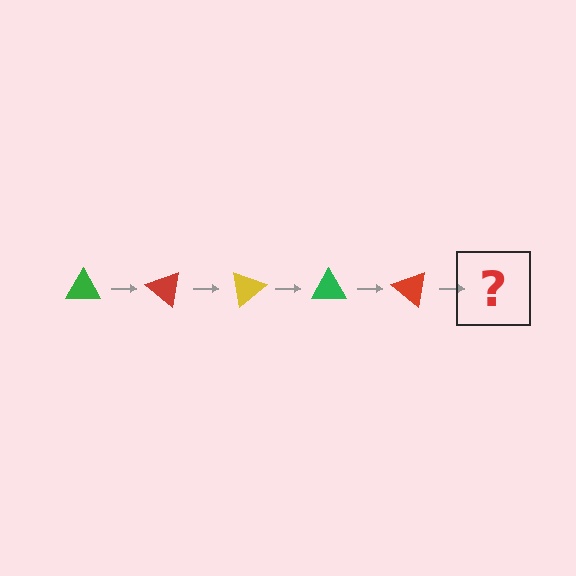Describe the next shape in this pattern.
It should be a yellow triangle, rotated 200 degrees from the start.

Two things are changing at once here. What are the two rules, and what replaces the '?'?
The two rules are that it rotates 40 degrees each step and the color cycles through green, red, and yellow. The '?' should be a yellow triangle, rotated 200 degrees from the start.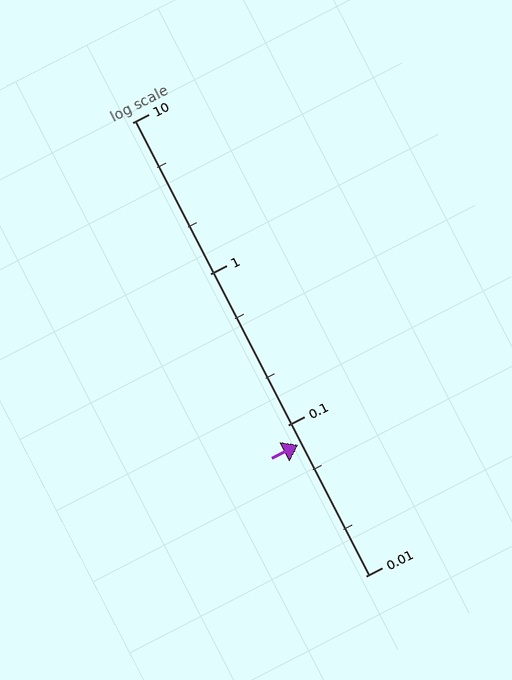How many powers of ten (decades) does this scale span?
The scale spans 3 decades, from 0.01 to 10.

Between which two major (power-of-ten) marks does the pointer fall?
The pointer is between 0.01 and 0.1.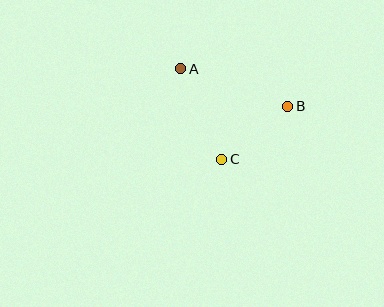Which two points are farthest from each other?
Points A and B are farthest from each other.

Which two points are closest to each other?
Points B and C are closest to each other.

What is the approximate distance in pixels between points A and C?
The distance between A and C is approximately 100 pixels.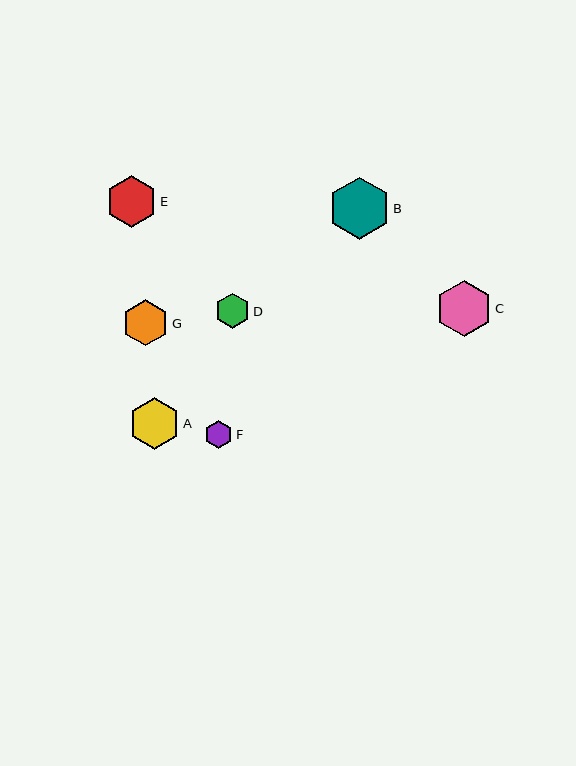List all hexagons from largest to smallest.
From largest to smallest: B, C, A, E, G, D, F.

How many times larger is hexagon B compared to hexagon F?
Hexagon B is approximately 2.2 times the size of hexagon F.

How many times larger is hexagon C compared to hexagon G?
Hexagon C is approximately 1.2 times the size of hexagon G.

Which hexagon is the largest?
Hexagon B is the largest with a size of approximately 62 pixels.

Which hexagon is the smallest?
Hexagon F is the smallest with a size of approximately 28 pixels.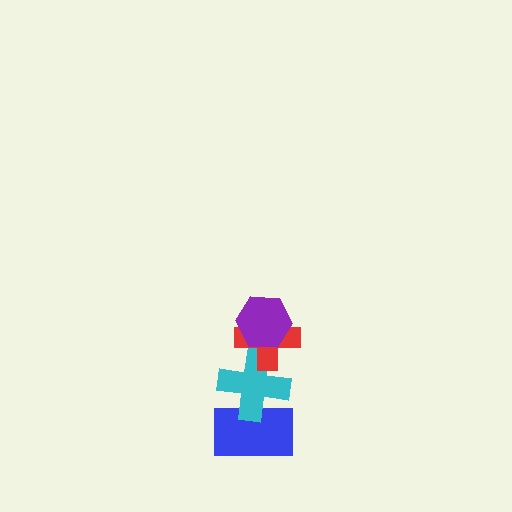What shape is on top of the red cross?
The purple hexagon is on top of the red cross.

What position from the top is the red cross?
The red cross is 2nd from the top.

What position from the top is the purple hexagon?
The purple hexagon is 1st from the top.